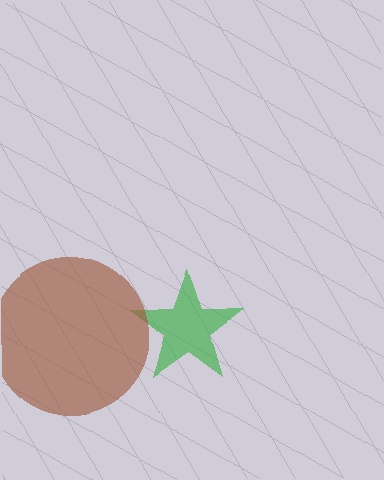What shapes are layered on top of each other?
The layered shapes are: a green star, a brown circle.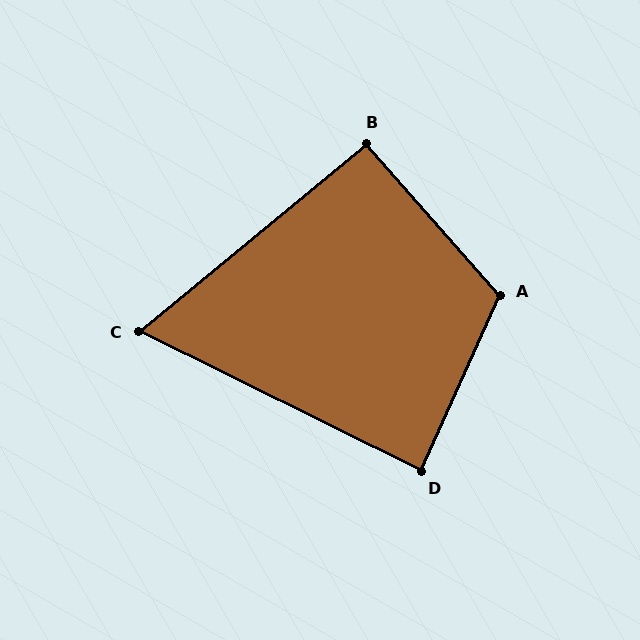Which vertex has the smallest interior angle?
C, at approximately 66 degrees.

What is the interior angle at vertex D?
Approximately 88 degrees (approximately right).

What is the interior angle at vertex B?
Approximately 92 degrees (approximately right).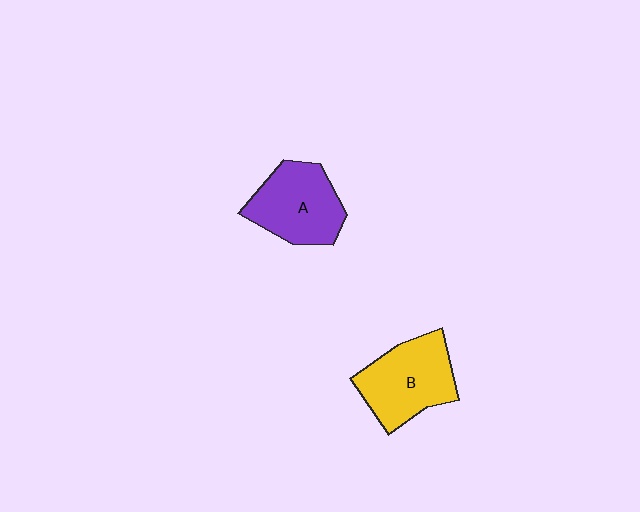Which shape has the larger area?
Shape B (yellow).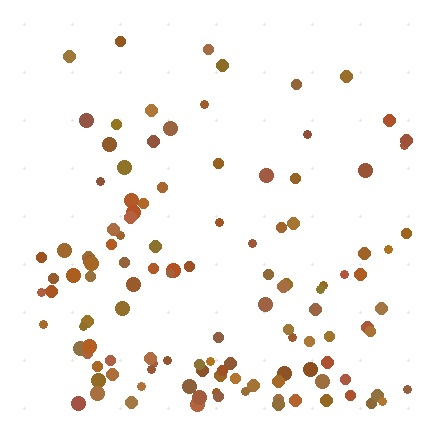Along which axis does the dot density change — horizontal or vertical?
Vertical.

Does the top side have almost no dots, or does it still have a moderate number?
Still a moderate number, just noticeably fewer than the bottom.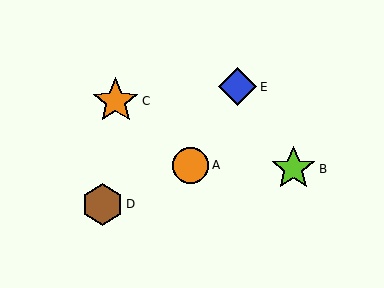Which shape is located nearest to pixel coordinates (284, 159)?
The lime star (labeled B) at (293, 169) is nearest to that location.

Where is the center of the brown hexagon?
The center of the brown hexagon is at (102, 204).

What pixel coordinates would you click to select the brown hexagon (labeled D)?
Click at (102, 204) to select the brown hexagon D.